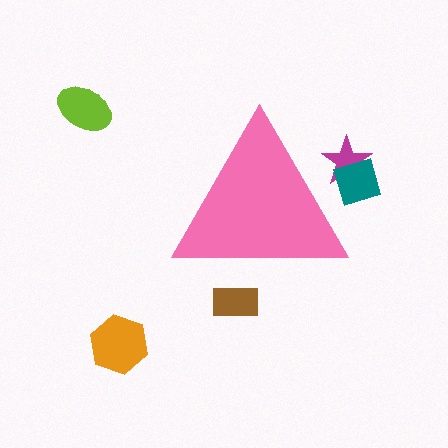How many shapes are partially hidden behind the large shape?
3 shapes are partially hidden.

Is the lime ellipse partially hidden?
No, the lime ellipse is fully visible.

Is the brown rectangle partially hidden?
Yes, the brown rectangle is partially hidden behind the pink triangle.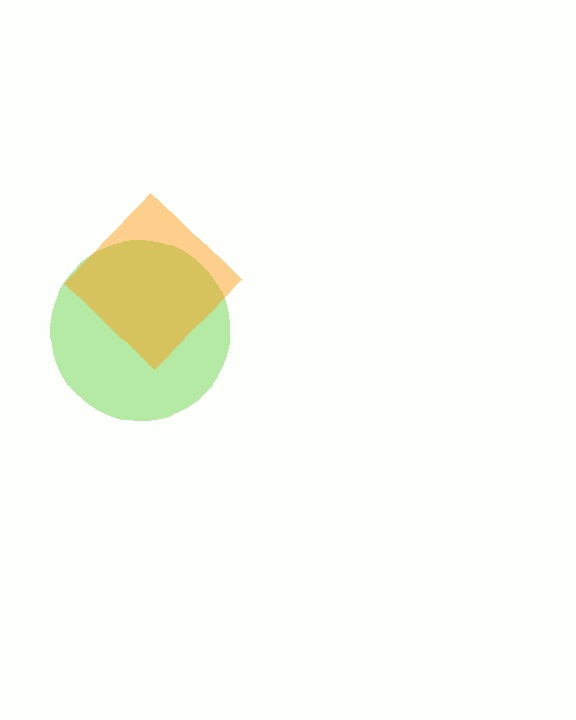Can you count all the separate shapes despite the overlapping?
Yes, there are 2 separate shapes.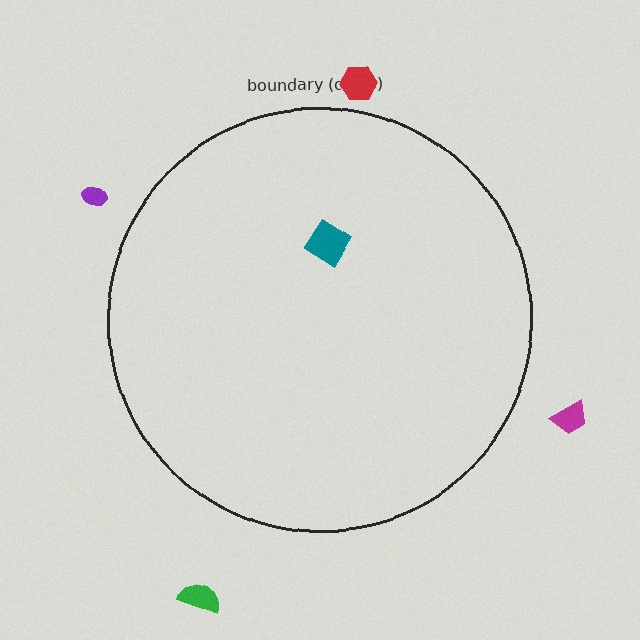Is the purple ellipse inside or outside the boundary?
Outside.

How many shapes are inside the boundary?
1 inside, 4 outside.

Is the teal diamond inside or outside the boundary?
Inside.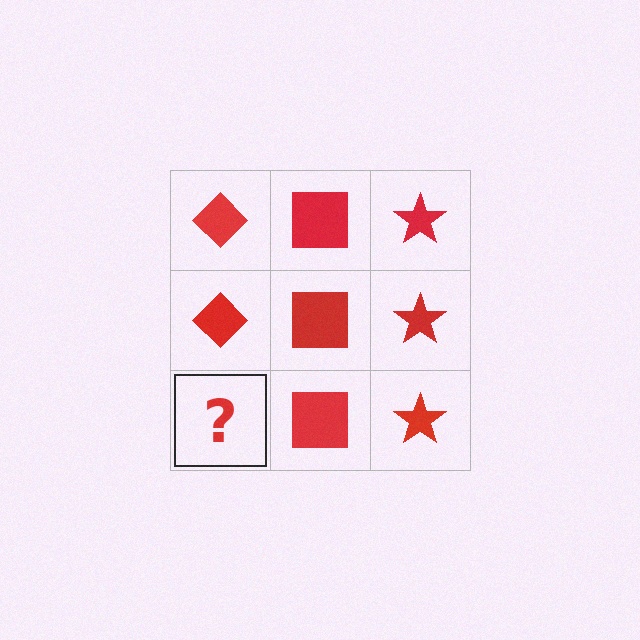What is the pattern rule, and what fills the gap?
The rule is that each column has a consistent shape. The gap should be filled with a red diamond.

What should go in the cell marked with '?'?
The missing cell should contain a red diamond.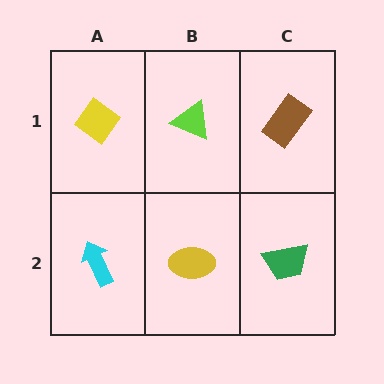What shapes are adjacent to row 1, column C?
A green trapezoid (row 2, column C), a lime triangle (row 1, column B).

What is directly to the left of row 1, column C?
A lime triangle.